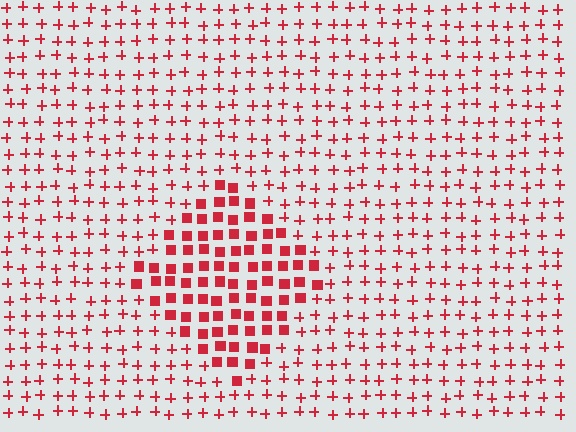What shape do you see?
I see a diamond.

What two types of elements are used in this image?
The image uses squares inside the diamond region and plus signs outside it.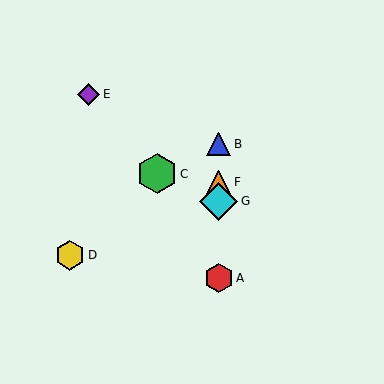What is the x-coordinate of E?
Object E is at x≈89.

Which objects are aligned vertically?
Objects A, B, F, G are aligned vertically.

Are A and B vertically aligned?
Yes, both are at x≈219.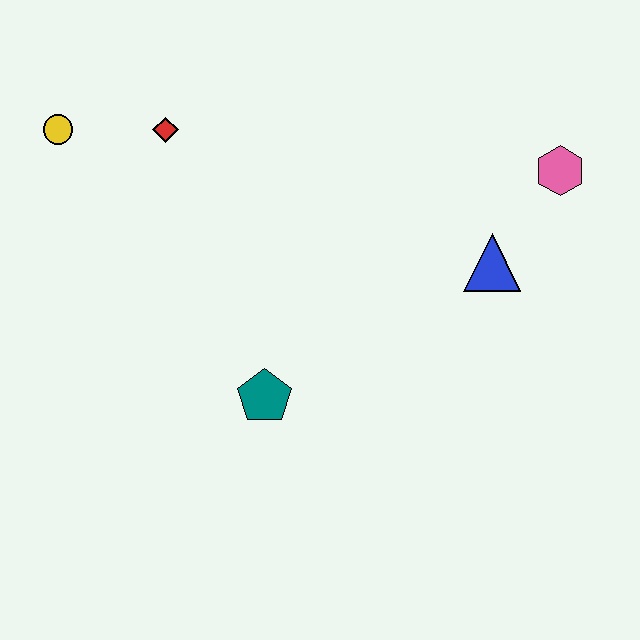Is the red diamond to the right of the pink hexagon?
No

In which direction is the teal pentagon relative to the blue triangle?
The teal pentagon is to the left of the blue triangle.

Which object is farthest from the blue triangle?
The yellow circle is farthest from the blue triangle.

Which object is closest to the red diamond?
The yellow circle is closest to the red diamond.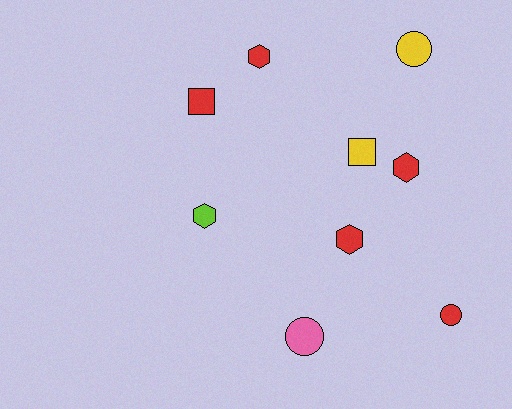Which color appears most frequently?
Red, with 5 objects.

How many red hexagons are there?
There are 3 red hexagons.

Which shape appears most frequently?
Hexagon, with 4 objects.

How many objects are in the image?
There are 9 objects.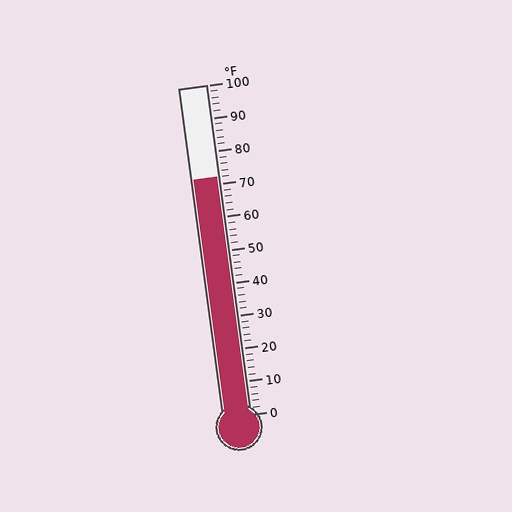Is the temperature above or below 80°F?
The temperature is below 80°F.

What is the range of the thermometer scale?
The thermometer scale ranges from 0°F to 100°F.